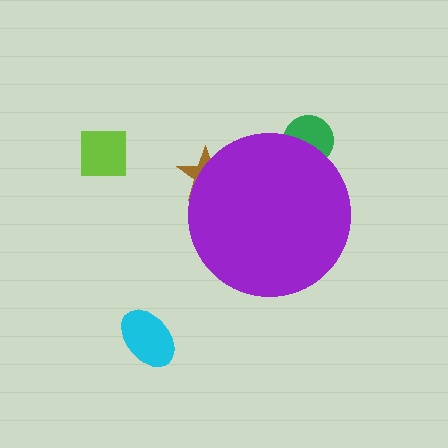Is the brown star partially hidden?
Yes, the brown star is partially hidden behind the purple circle.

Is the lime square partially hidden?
No, the lime square is fully visible.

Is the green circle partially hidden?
Yes, the green circle is partially hidden behind the purple circle.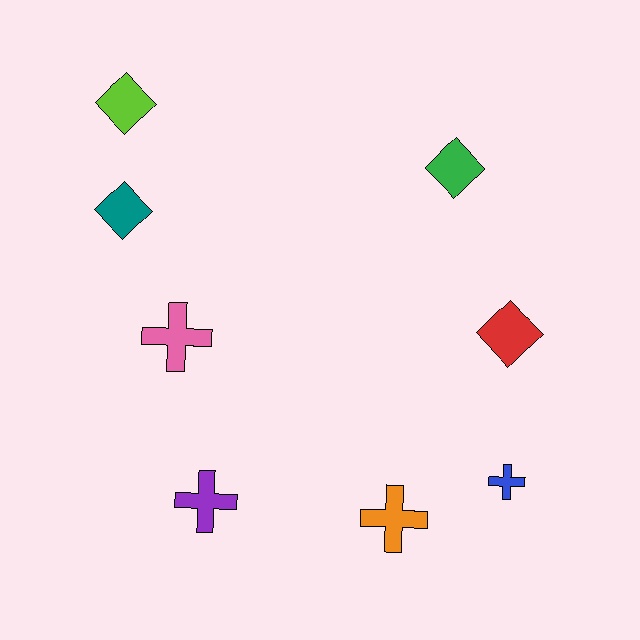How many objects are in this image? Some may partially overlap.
There are 8 objects.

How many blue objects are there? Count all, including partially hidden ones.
There is 1 blue object.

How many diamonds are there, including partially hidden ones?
There are 4 diamonds.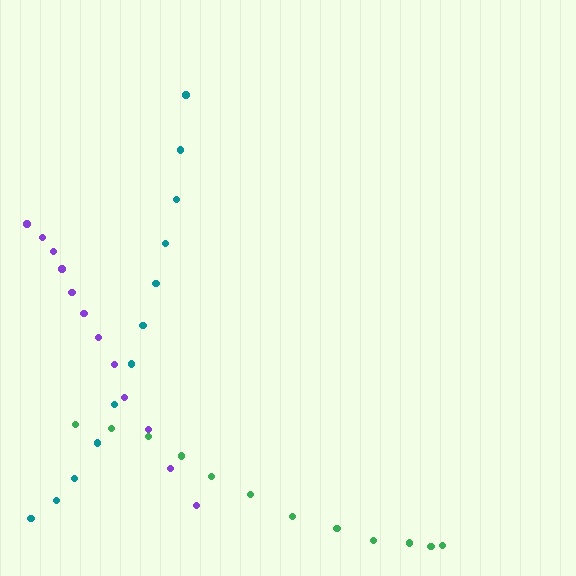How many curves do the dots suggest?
There are 3 distinct paths.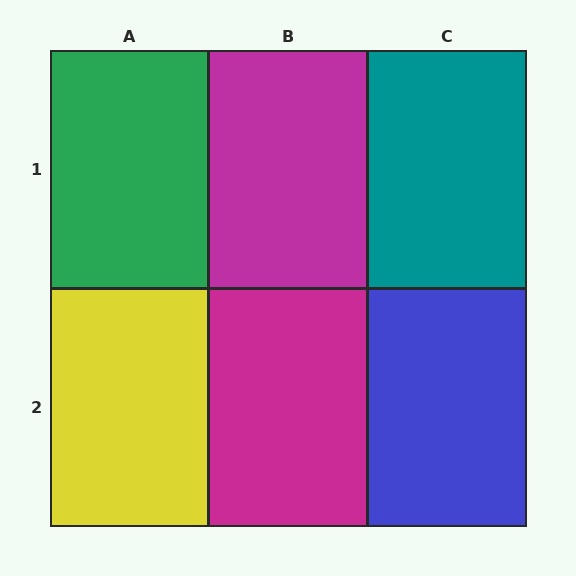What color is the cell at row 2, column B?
Magenta.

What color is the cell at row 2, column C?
Blue.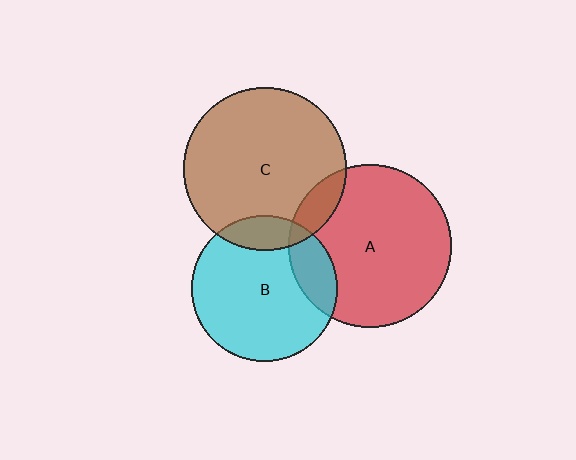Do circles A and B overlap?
Yes.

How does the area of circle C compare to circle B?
Approximately 1.3 times.